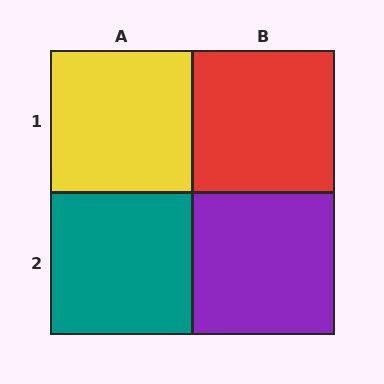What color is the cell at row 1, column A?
Yellow.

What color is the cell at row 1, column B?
Red.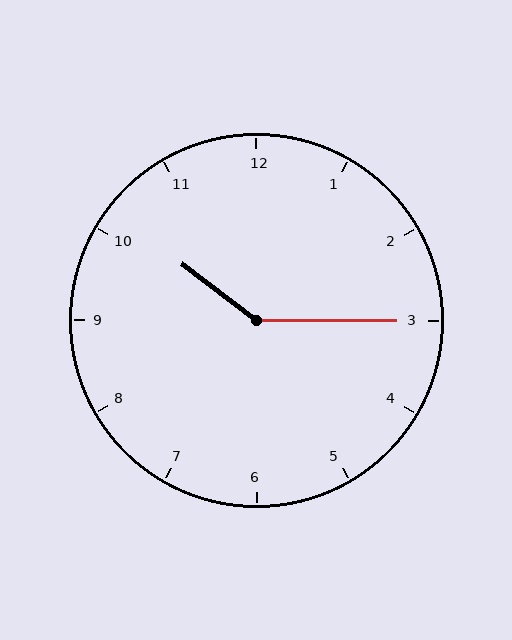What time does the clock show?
10:15.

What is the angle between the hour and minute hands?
Approximately 142 degrees.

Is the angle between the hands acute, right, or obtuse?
It is obtuse.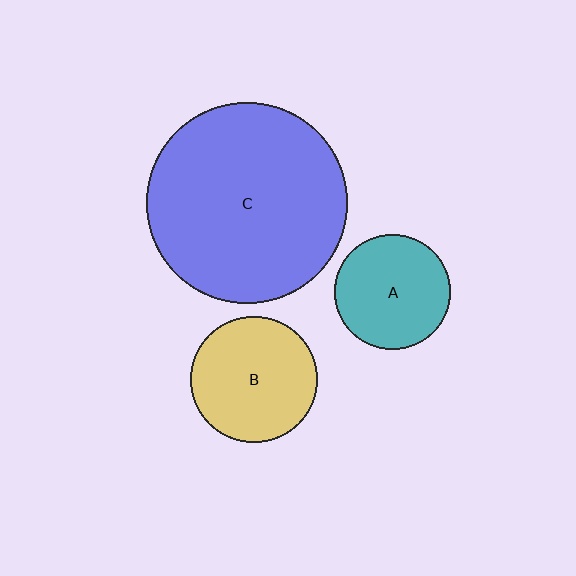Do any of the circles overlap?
No, none of the circles overlap.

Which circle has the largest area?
Circle C (blue).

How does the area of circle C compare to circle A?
Approximately 3.0 times.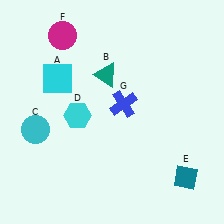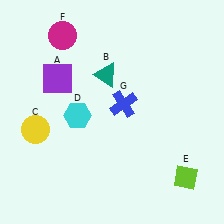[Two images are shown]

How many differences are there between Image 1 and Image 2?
There are 3 differences between the two images.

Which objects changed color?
A changed from cyan to purple. C changed from cyan to yellow. E changed from teal to lime.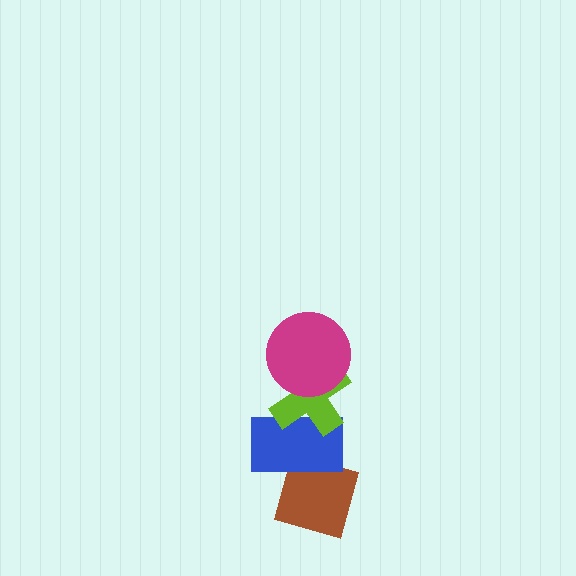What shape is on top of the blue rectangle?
The lime cross is on top of the blue rectangle.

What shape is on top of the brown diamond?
The blue rectangle is on top of the brown diamond.